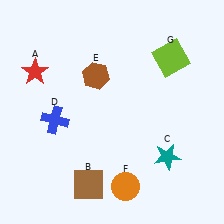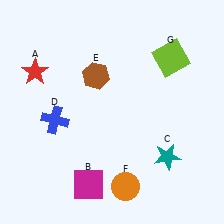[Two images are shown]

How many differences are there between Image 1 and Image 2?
There is 1 difference between the two images.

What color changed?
The square (B) changed from brown in Image 1 to magenta in Image 2.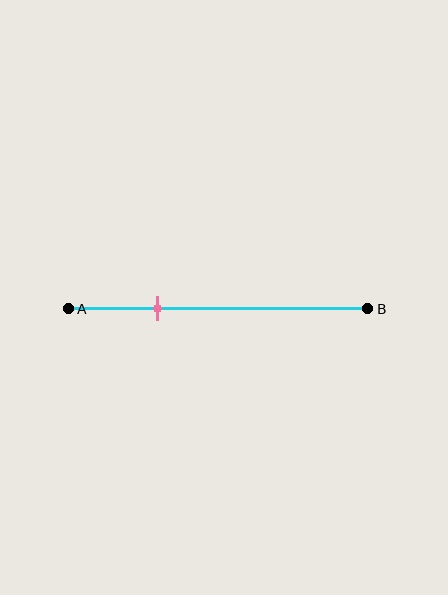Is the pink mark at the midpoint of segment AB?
No, the mark is at about 30% from A, not at the 50% midpoint.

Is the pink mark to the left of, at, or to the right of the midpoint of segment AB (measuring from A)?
The pink mark is to the left of the midpoint of segment AB.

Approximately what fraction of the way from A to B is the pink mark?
The pink mark is approximately 30% of the way from A to B.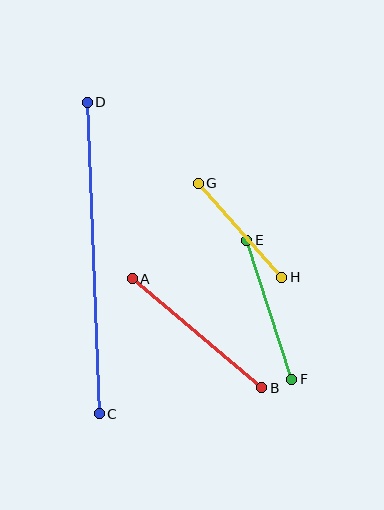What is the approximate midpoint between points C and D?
The midpoint is at approximately (93, 258) pixels.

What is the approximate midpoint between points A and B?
The midpoint is at approximately (197, 333) pixels.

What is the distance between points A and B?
The distance is approximately 169 pixels.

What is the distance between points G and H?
The distance is approximately 126 pixels.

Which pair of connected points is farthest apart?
Points C and D are farthest apart.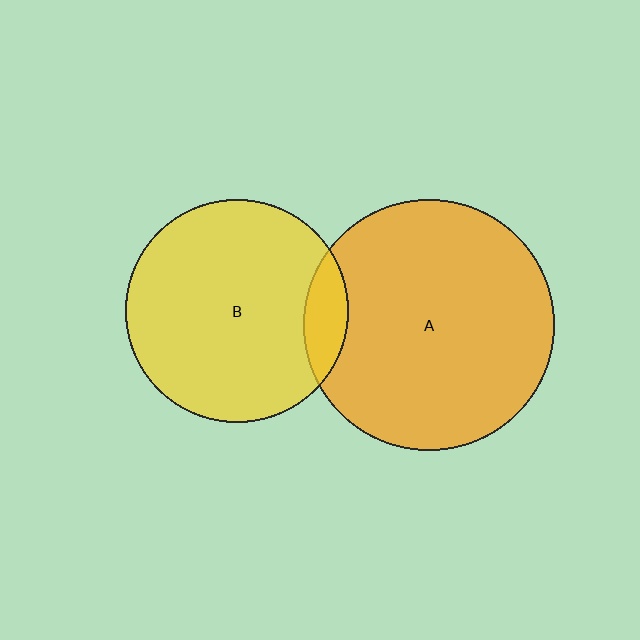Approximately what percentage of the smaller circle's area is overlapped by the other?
Approximately 10%.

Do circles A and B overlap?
Yes.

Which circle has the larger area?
Circle A (orange).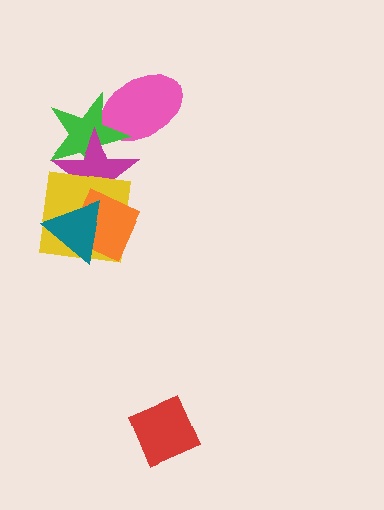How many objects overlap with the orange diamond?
3 objects overlap with the orange diamond.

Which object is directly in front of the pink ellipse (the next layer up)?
The green star is directly in front of the pink ellipse.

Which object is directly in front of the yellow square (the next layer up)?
The orange diamond is directly in front of the yellow square.